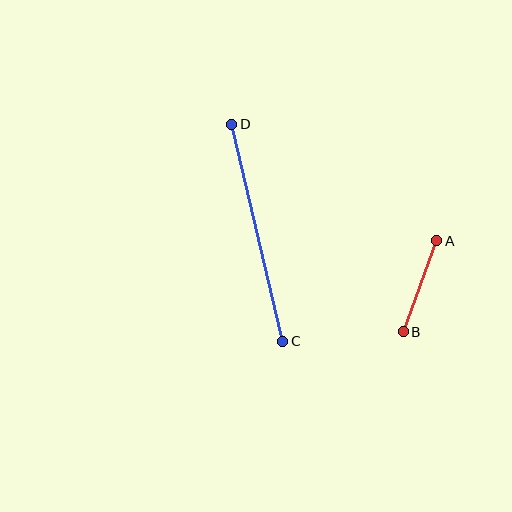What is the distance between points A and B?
The distance is approximately 97 pixels.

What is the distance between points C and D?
The distance is approximately 223 pixels.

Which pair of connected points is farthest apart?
Points C and D are farthest apart.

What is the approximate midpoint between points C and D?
The midpoint is at approximately (257, 233) pixels.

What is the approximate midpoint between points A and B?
The midpoint is at approximately (420, 286) pixels.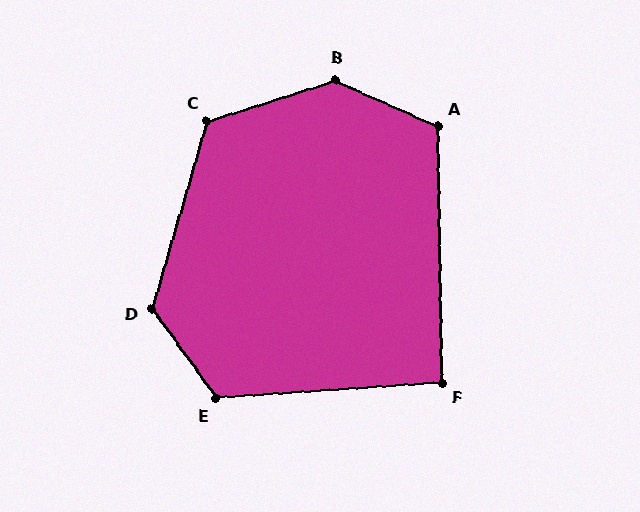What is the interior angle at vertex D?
Approximately 128 degrees (obtuse).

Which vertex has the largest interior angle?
B, at approximately 139 degrees.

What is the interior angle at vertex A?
Approximately 114 degrees (obtuse).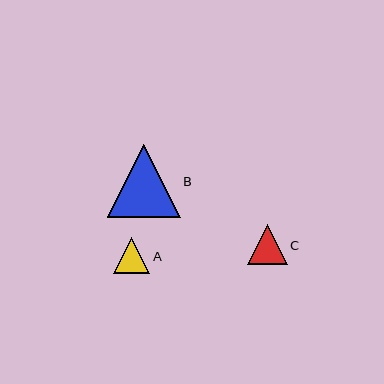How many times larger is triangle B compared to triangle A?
Triangle B is approximately 2.0 times the size of triangle A.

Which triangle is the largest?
Triangle B is the largest with a size of approximately 73 pixels.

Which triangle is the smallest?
Triangle A is the smallest with a size of approximately 36 pixels.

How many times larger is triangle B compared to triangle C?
Triangle B is approximately 1.8 times the size of triangle C.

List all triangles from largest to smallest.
From largest to smallest: B, C, A.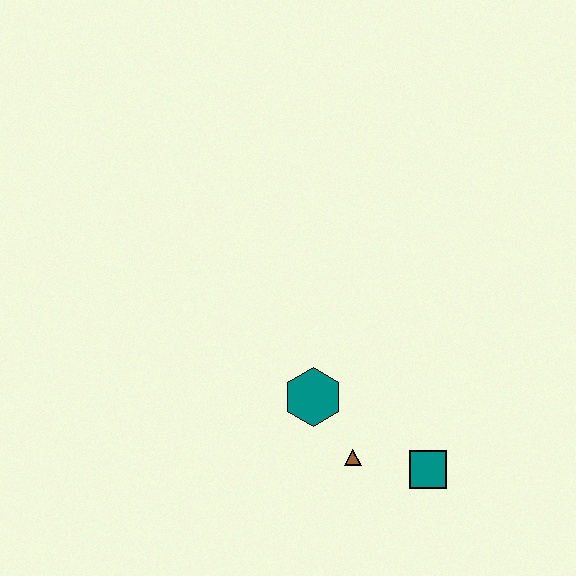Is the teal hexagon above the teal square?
Yes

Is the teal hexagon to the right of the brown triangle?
No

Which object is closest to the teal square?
The brown triangle is closest to the teal square.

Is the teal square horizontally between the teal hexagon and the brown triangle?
No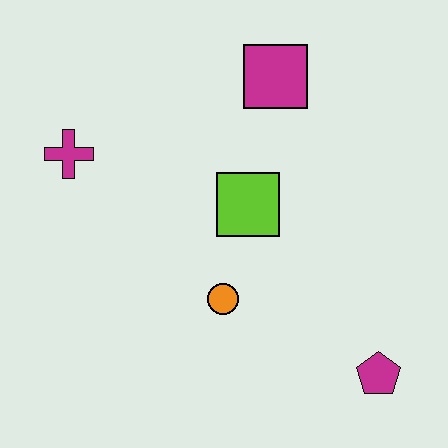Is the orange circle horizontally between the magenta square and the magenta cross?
Yes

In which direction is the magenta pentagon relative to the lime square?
The magenta pentagon is below the lime square.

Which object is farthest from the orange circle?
The magenta square is farthest from the orange circle.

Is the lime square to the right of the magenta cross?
Yes